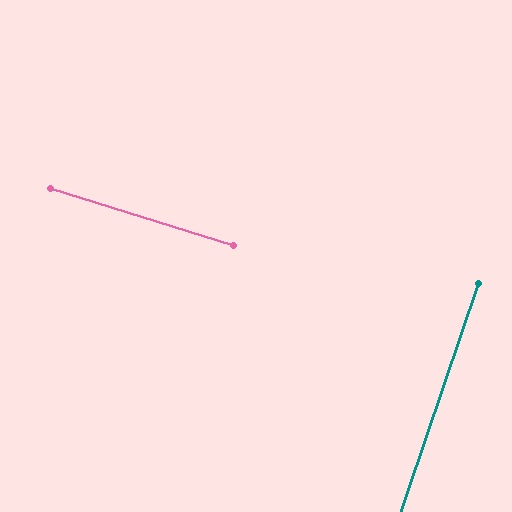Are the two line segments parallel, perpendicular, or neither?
Perpendicular — they meet at approximately 88°.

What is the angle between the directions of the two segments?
Approximately 88 degrees.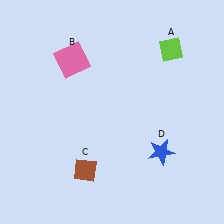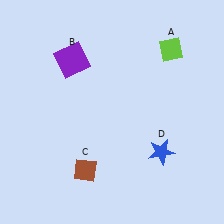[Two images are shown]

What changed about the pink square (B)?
In Image 1, B is pink. In Image 2, it changed to purple.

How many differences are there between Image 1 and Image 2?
There is 1 difference between the two images.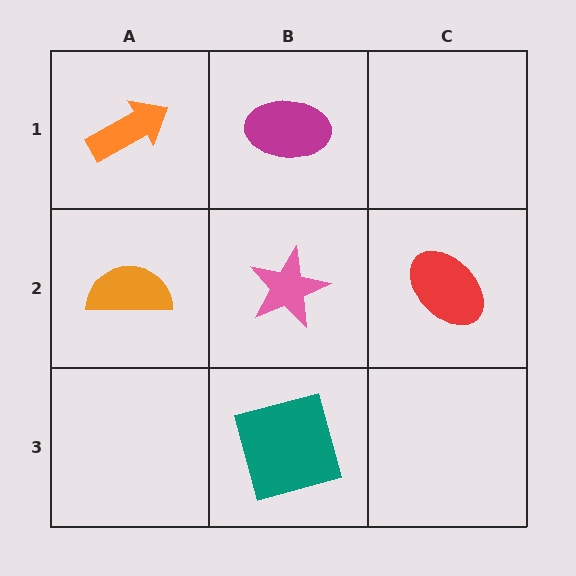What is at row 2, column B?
A pink star.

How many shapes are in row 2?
3 shapes.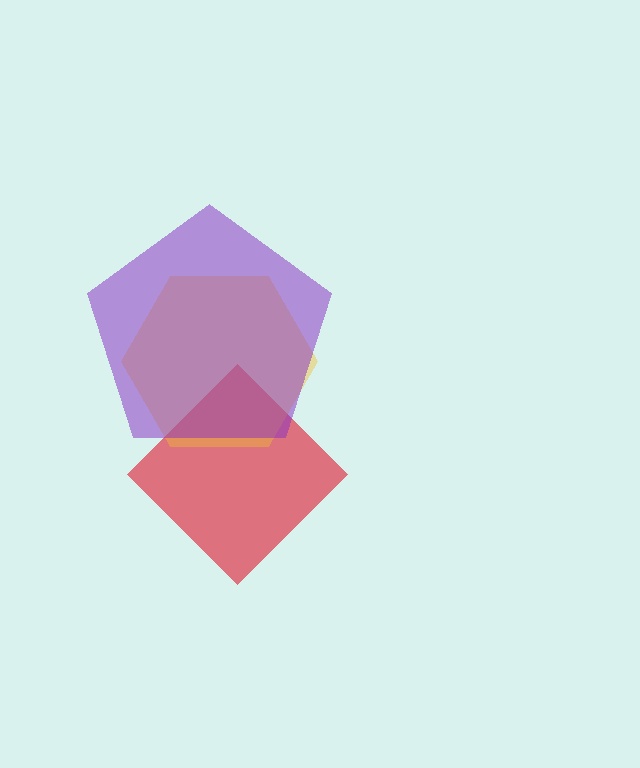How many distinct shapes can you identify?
There are 3 distinct shapes: a red diamond, a yellow hexagon, a purple pentagon.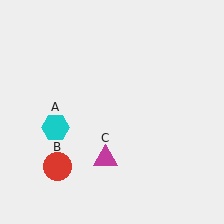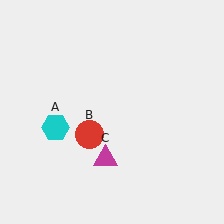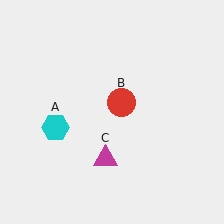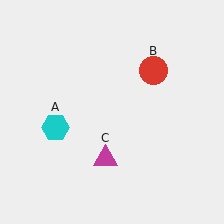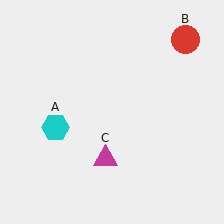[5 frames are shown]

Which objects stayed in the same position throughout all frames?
Cyan hexagon (object A) and magenta triangle (object C) remained stationary.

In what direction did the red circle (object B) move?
The red circle (object B) moved up and to the right.